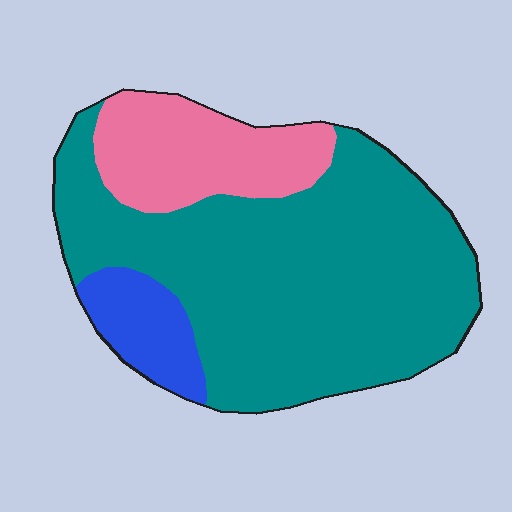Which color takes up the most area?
Teal, at roughly 70%.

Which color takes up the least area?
Blue, at roughly 10%.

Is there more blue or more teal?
Teal.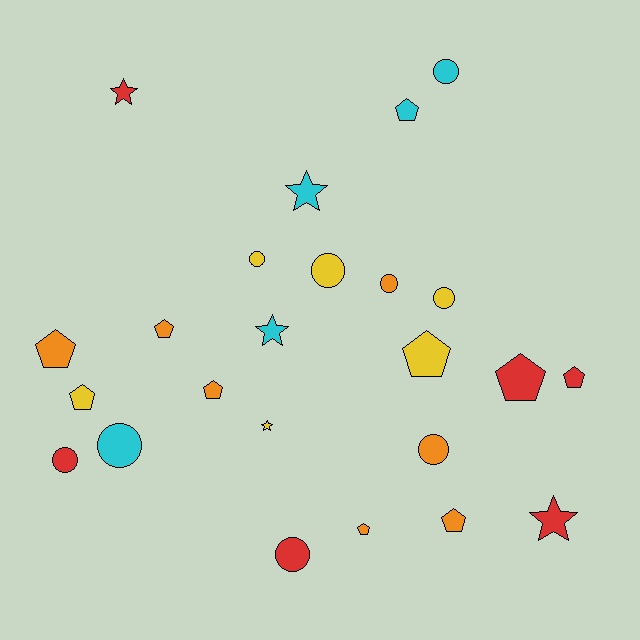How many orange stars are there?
There are no orange stars.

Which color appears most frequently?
Orange, with 7 objects.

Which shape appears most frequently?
Pentagon, with 10 objects.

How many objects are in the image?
There are 24 objects.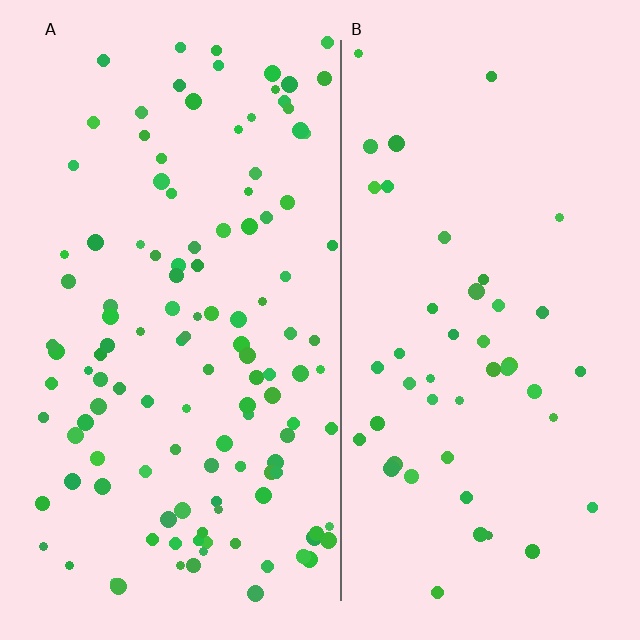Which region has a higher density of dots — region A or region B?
A (the left).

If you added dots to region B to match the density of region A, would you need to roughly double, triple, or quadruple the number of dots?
Approximately triple.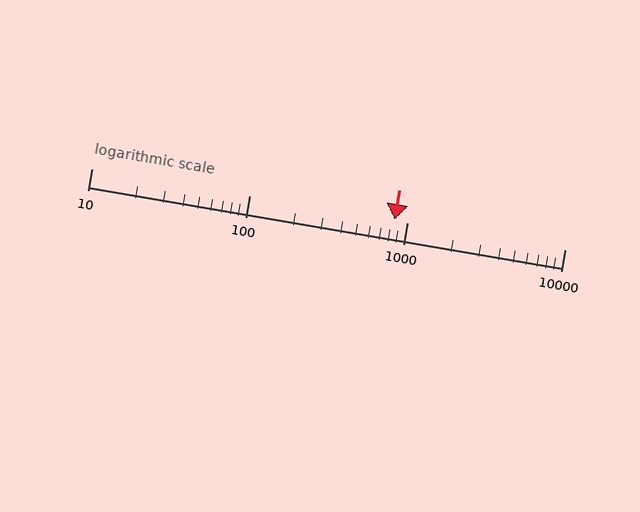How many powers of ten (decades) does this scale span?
The scale spans 3 decades, from 10 to 10000.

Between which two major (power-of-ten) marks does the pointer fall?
The pointer is between 100 and 1000.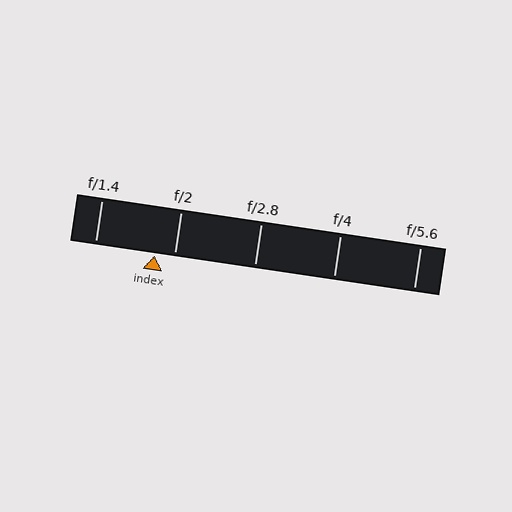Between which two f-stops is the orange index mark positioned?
The index mark is between f/1.4 and f/2.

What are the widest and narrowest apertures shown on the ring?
The widest aperture shown is f/1.4 and the narrowest is f/5.6.